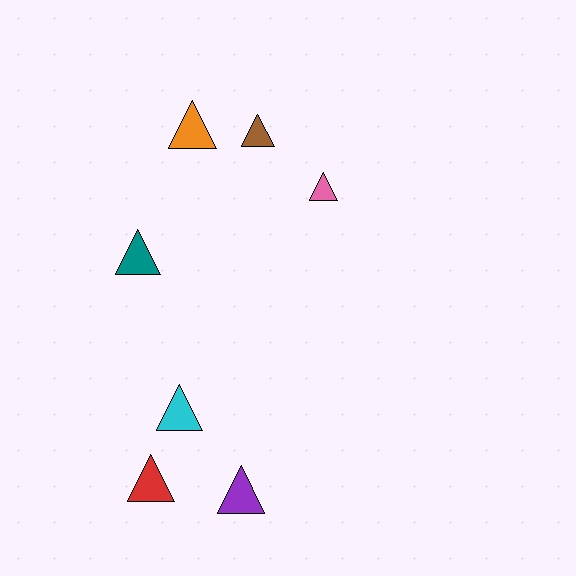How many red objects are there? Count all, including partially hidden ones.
There is 1 red object.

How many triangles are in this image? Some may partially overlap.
There are 7 triangles.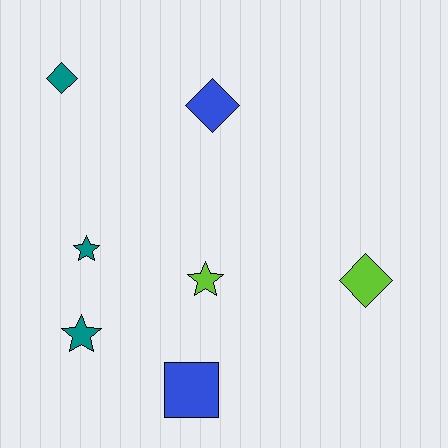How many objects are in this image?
There are 7 objects.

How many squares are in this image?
There is 1 square.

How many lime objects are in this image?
There are 2 lime objects.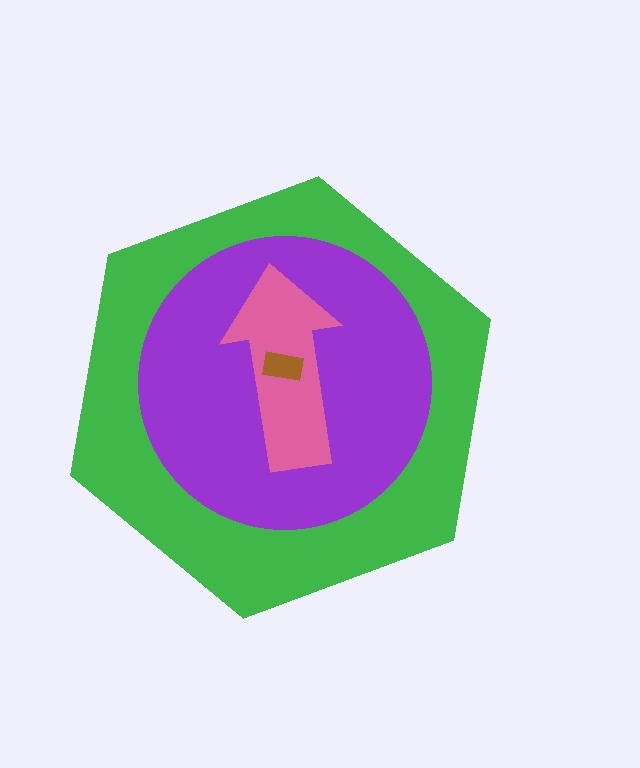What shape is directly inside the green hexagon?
The purple circle.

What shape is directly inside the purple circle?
The pink arrow.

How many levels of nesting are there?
4.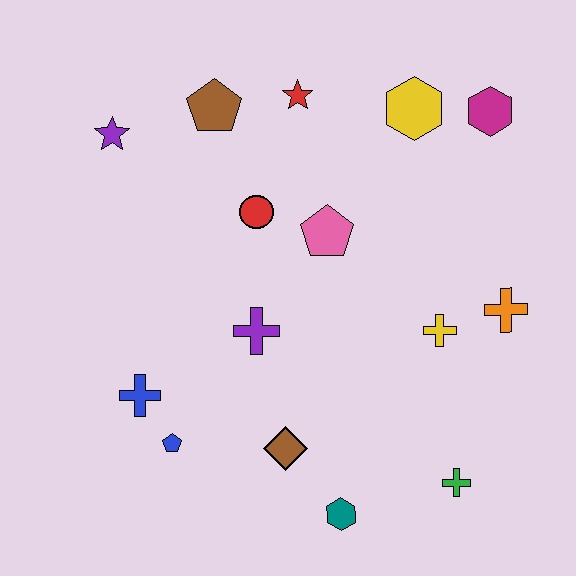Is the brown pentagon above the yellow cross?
Yes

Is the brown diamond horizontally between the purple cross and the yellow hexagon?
Yes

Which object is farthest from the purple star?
The green cross is farthest from the purple star.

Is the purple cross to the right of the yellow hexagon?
No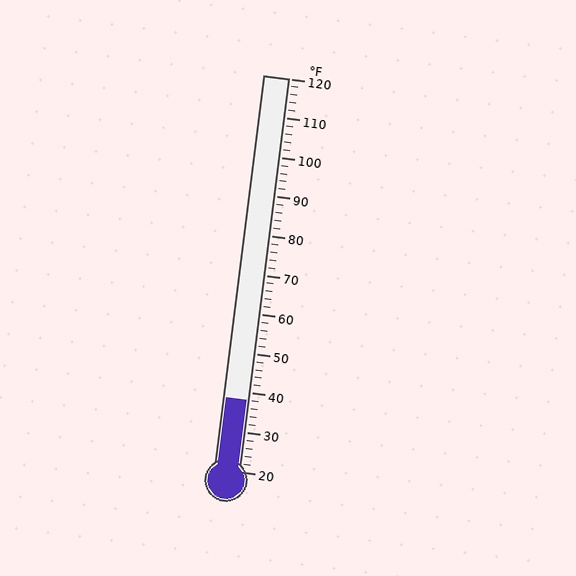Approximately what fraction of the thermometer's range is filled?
The thermometer is filled to approximately 20% of its range.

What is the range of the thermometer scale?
The thermometer scale ranges from 20°F to 120°F.